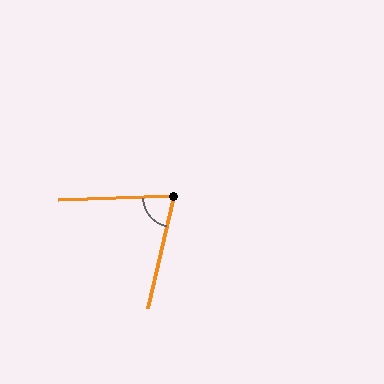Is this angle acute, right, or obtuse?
It is acute.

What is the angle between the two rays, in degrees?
Approximately 75 degrees.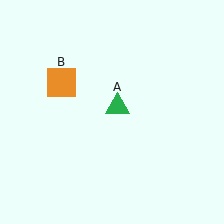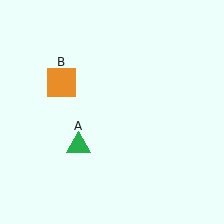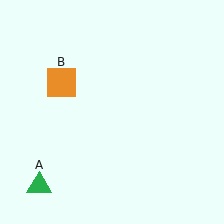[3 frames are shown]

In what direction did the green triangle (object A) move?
The green triangle (object A) moved down and to the left.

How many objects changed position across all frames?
1 object changed position: green triangle (object A).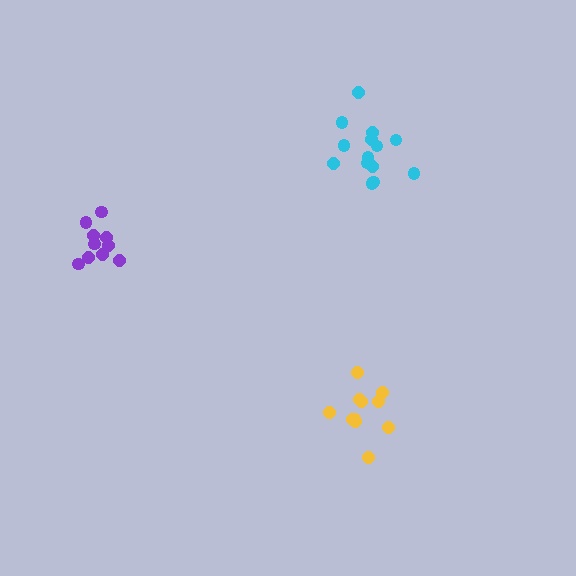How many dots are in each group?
Group 1: 11 dots, Group 2: 10 dots, Group 3: 14 dots (35 total).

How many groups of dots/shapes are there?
There are 3 groups.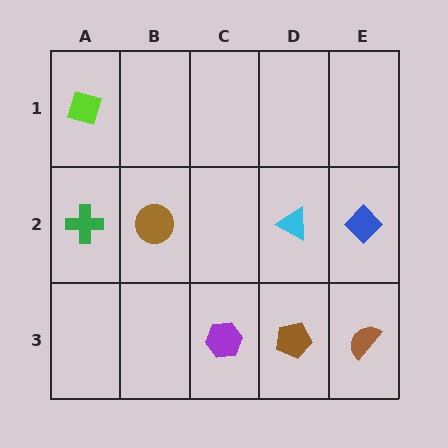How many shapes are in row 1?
1 shape.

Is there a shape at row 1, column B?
No, that cell is empty.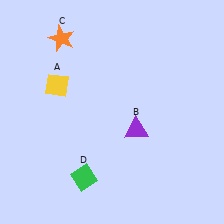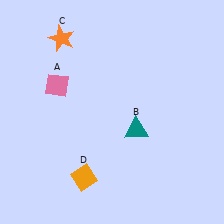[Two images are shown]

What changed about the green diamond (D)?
In Image 1, D is green. In Image 2, it changed to orange.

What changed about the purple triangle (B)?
In Image 1, B is purple. In Image 2, it changed to teal.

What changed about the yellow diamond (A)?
In Image 1, A is yellow. In Image 2, it changed to pink.